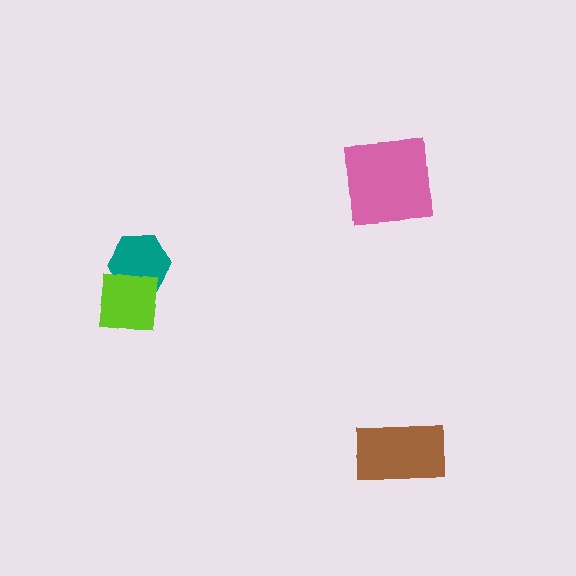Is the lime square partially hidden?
No, no other shape covers it.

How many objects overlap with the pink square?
0 objects overlap with the pink square.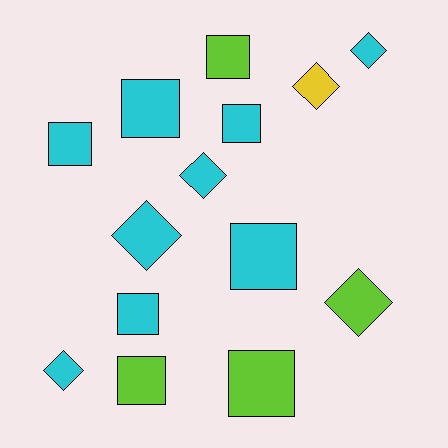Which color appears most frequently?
Cyan, with 9 objects.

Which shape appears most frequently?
Square, with 8 objects.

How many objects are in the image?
There are 14 objects.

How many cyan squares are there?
There are 5 cyan squares.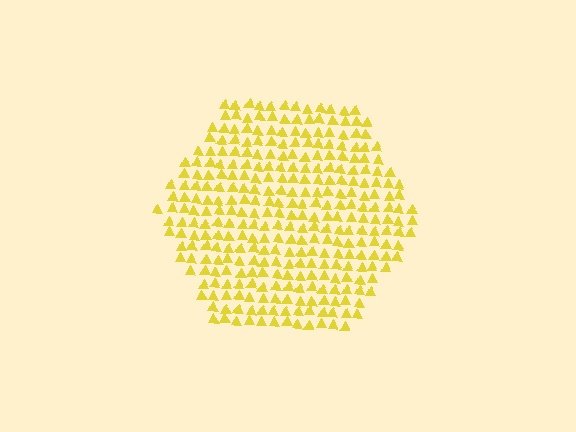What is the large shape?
The large shape is a hexagon.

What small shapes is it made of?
It is made of small triangles.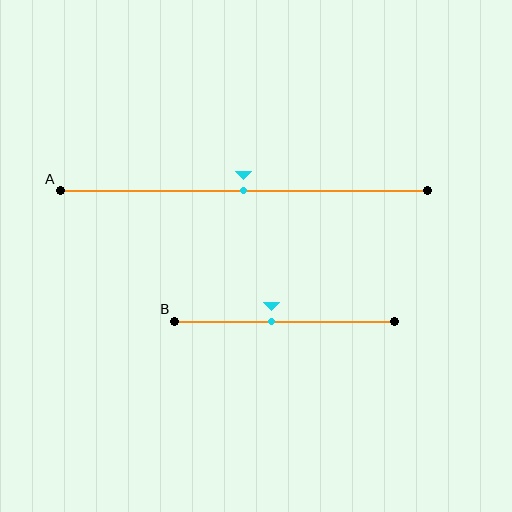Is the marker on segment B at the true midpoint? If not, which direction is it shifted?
No, the marker on segment B is shifted to the left by about 6% of the segment length.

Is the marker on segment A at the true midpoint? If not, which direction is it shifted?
Yes, the marker on segment A is at the true midpoint.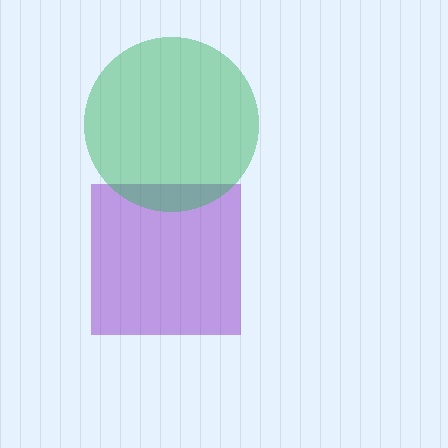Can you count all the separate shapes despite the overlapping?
Yes, there are 2 separate shapes.